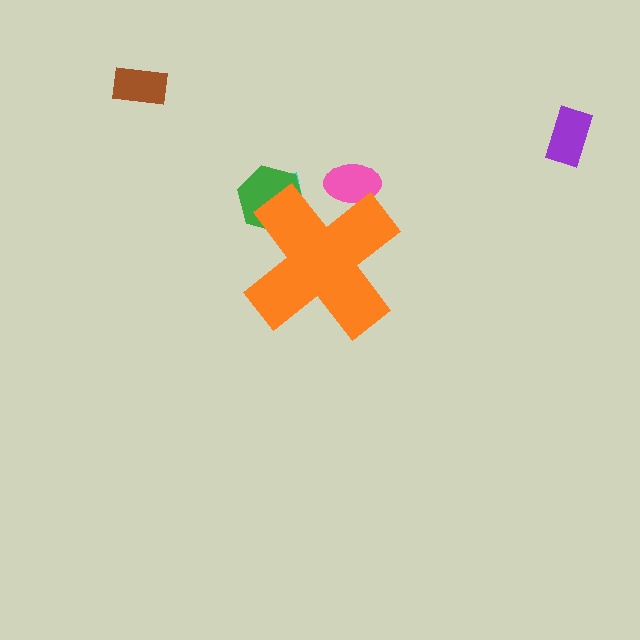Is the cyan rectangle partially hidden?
Yes, the cyan rectangle is partially hidden behind the orange cross.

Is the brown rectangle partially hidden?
No, the brown rectangle is fully visible.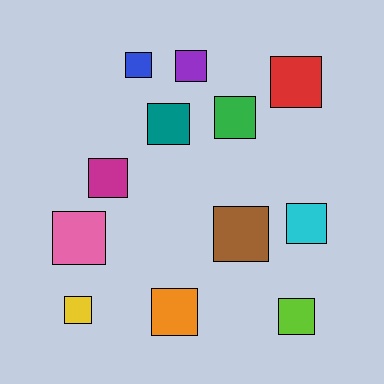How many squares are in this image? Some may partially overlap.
There are 12 squares.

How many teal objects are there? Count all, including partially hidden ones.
There is 1 teal object.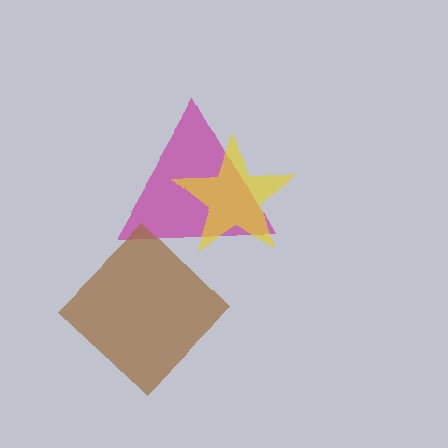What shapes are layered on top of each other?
The layered shapes are: a magenta triangle, a brown diamond, a yellow star.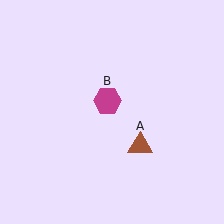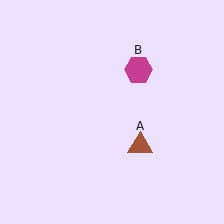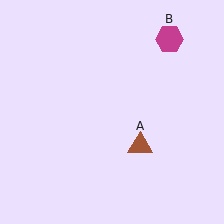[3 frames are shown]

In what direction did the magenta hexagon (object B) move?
The magenta hexagon (object B) moved up and to the right.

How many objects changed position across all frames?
1 object changed position: magenta hexagon (object B).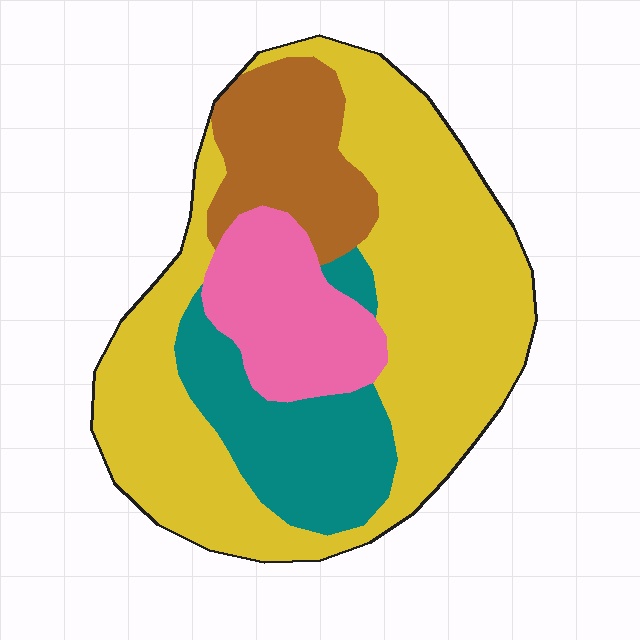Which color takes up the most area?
Yellow, at roughly 55%.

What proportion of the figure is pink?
Pink covers roughly 15% of the figure.